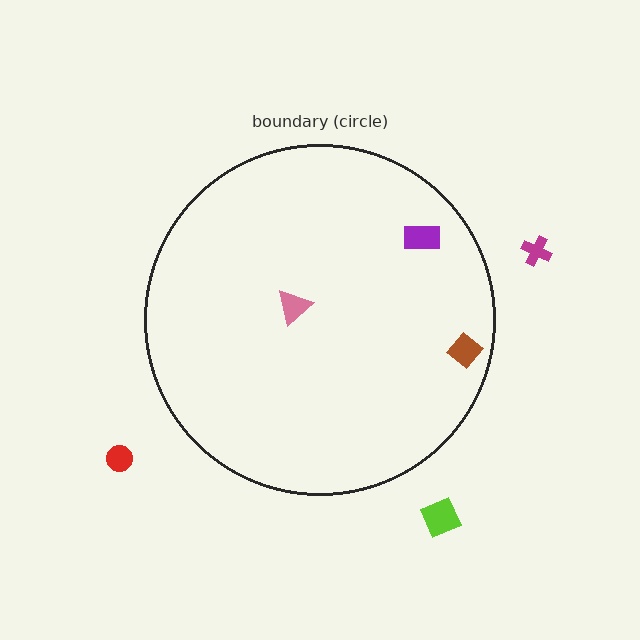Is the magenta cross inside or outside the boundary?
Outside.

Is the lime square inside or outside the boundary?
Outside.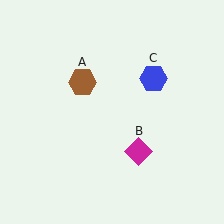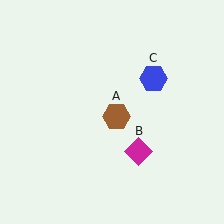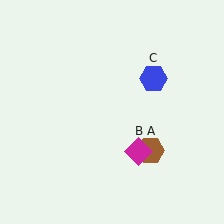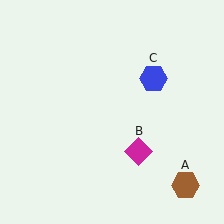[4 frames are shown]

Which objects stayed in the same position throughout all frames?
Magenta diamond (object B) and blue hexagon (object C) remained stationary.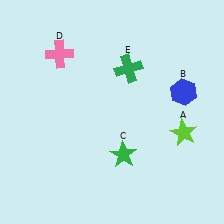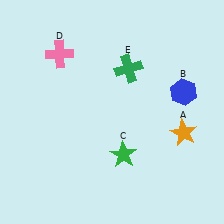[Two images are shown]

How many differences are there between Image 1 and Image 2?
There is 1 difference between the two images.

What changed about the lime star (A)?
In Image 1, A is lime. In Image 2, it changed to orange.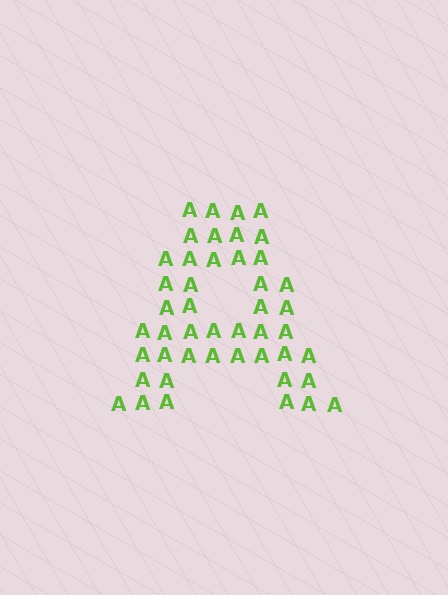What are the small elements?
The small elements are letter A's.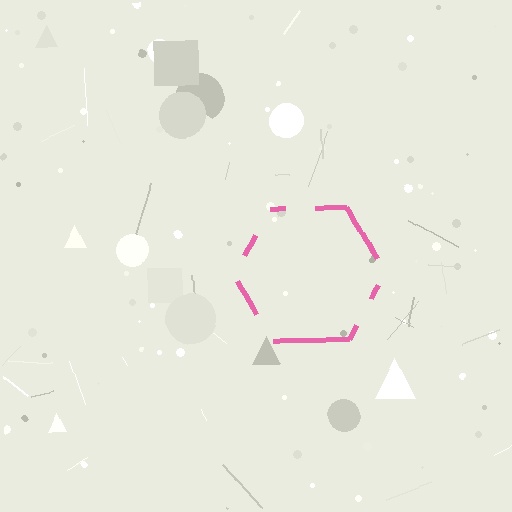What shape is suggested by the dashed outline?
The dashed outline suggests a hexagon.